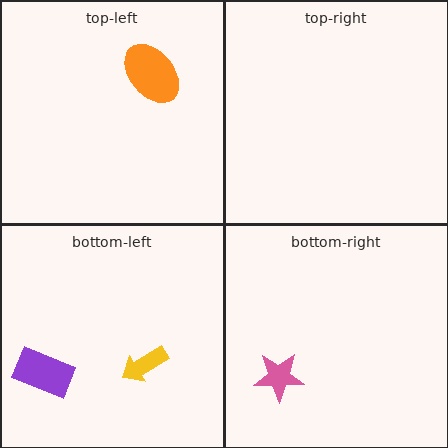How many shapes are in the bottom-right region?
1.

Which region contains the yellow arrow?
The bottom-left region.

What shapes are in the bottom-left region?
The yellow arrow, the purple rectangle.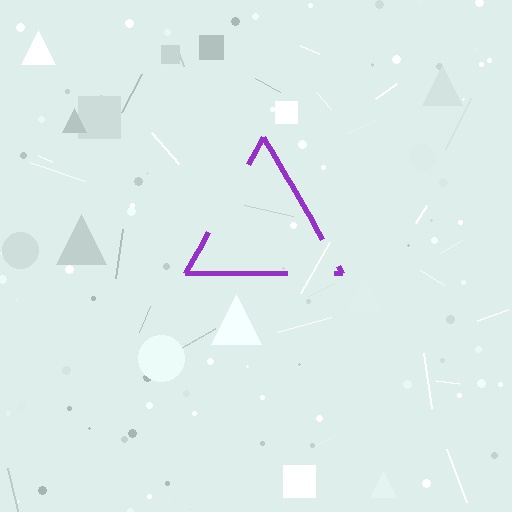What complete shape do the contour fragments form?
The contour fragments form a triangle.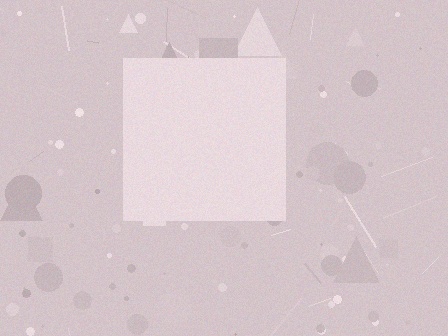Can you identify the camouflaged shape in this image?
The camouflaged shape is a square.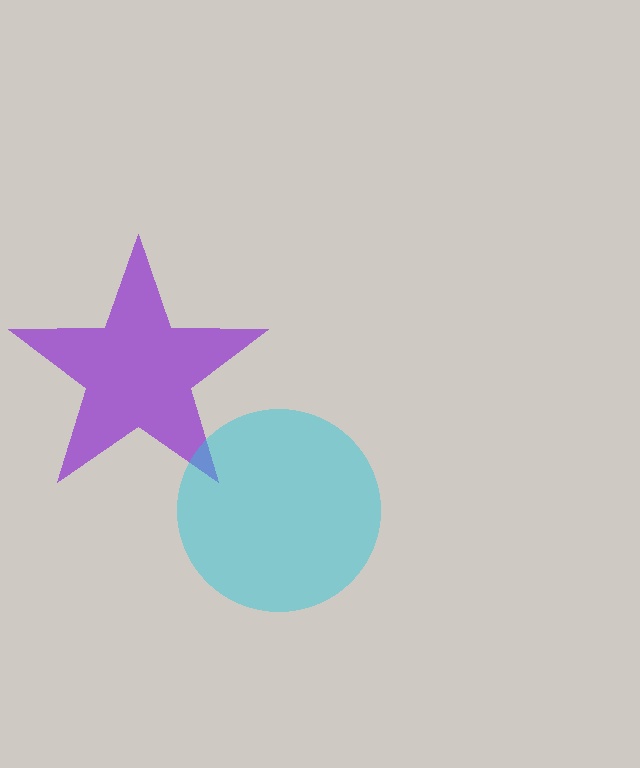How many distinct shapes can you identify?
There are 2 distinct shapes: a purple star, a cyan circle.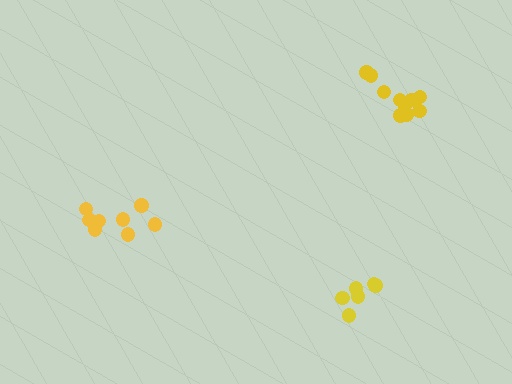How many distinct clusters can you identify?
There are 3 distinct clusters.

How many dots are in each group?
Group 1: 8 dots, Group 2: 11 dots, Group 3: 6 dots (25 total).